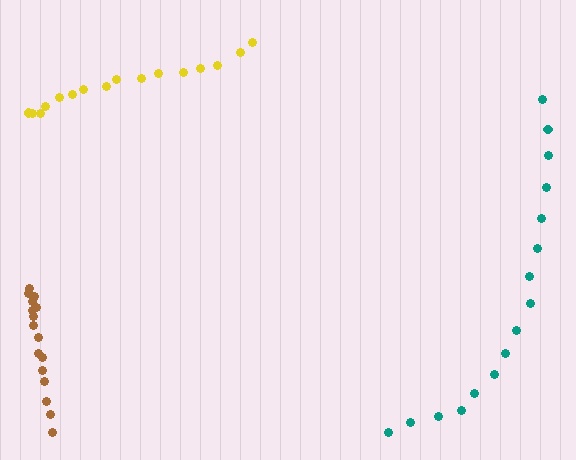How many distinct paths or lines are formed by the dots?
There are 3 distinct paths.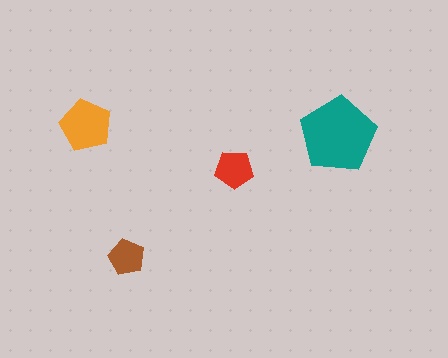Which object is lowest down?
The brown pentagon is bottommost.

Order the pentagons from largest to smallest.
the teal one, the orange one, the red one, the brown one.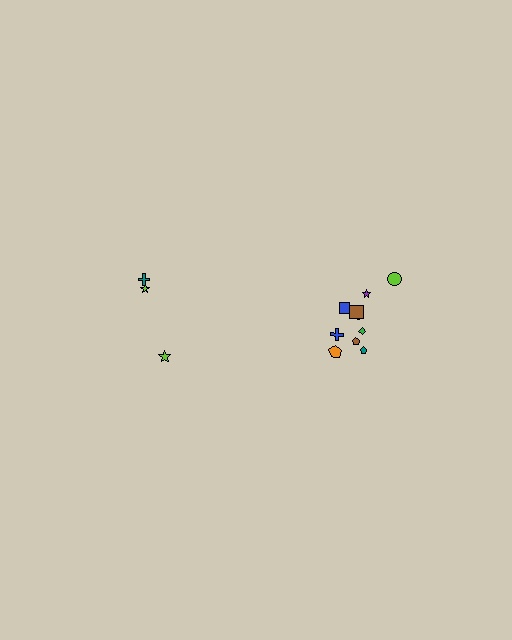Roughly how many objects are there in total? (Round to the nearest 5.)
Roughly 15 objects in total.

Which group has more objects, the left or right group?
The right group.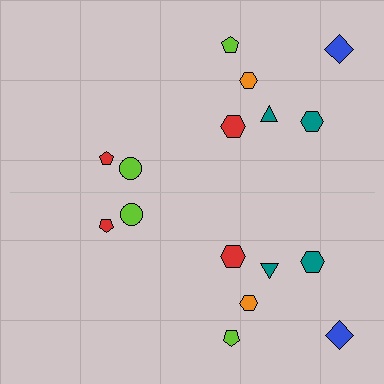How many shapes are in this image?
There are 16 shapes in this image.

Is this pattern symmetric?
Yes, this pattern has bilateral (reflection) symmetry.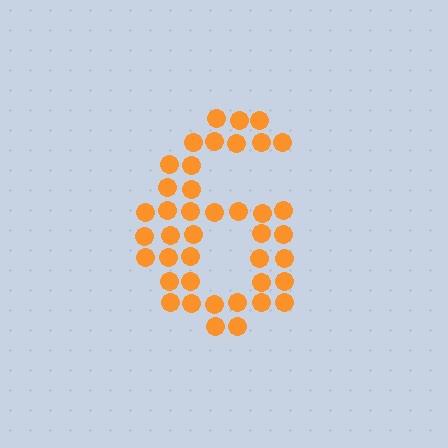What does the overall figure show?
The overall figure shows the digit 6.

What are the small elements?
The small elements are circles.